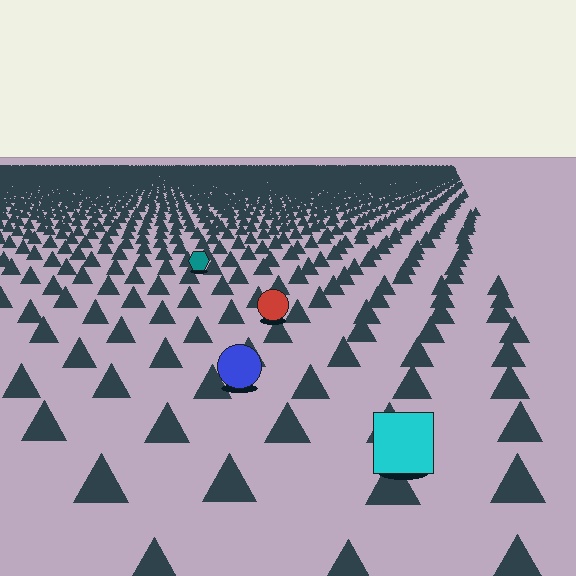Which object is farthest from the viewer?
The teal hexagon is farthest from the viewer. It appears smaller and the ground texture around it is denser.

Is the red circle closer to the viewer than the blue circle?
No. The blue circle is closer — you can tell from the texture gradient: the ground texture is coarser near it.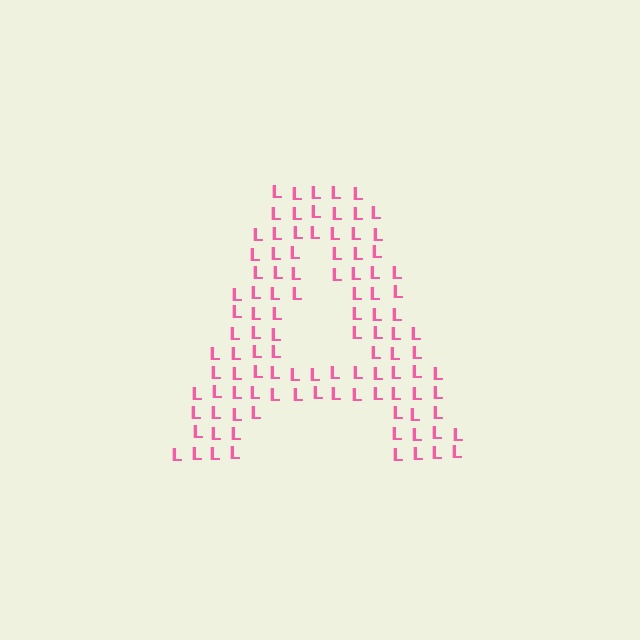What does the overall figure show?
The overall figure shows the letter A.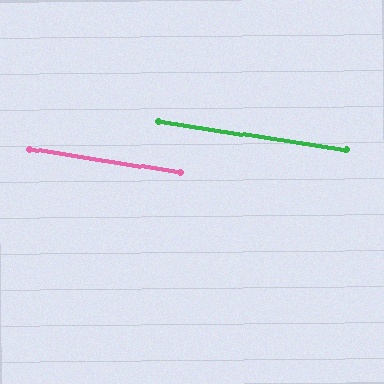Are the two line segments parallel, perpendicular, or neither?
Parallel — their directions differ by only 0.2°.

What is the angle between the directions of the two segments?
Approximately 0 degrees.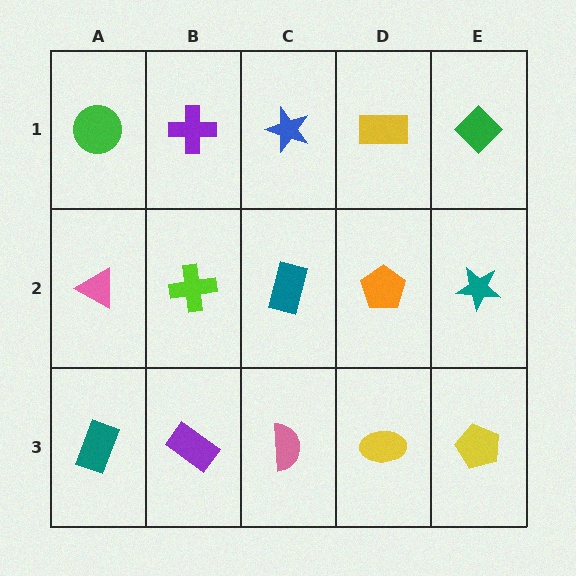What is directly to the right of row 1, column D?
A green diamond.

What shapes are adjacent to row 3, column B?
A lime cross (row 2, column B), a teal rectangle (row 3, column A), a pink semicircle (row 3, column C).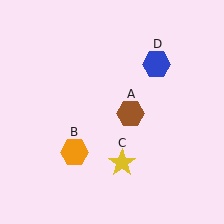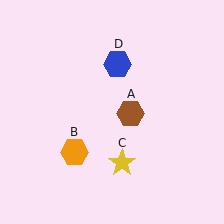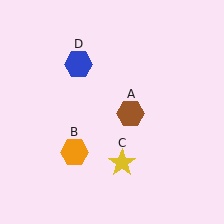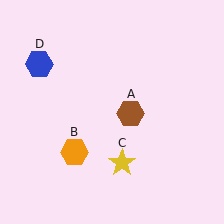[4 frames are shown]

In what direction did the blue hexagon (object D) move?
The blue hexagon (object D) moved left.